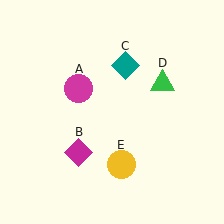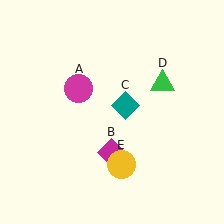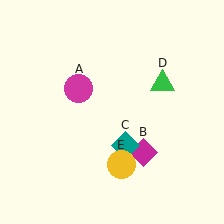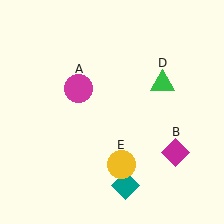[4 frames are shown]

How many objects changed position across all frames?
2 objects changed position: magenta diamond (object B), teal diamond (object C).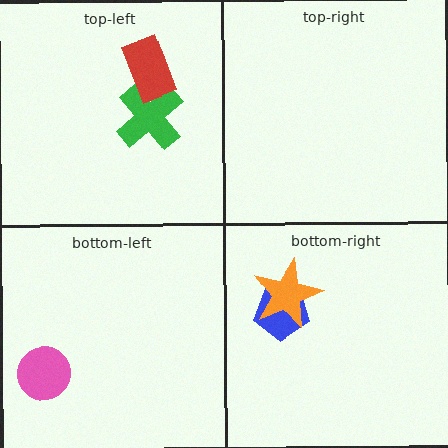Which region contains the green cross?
The top-left region.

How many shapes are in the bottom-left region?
1.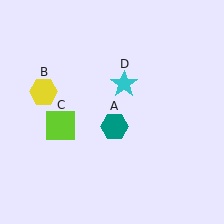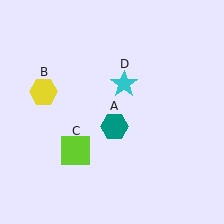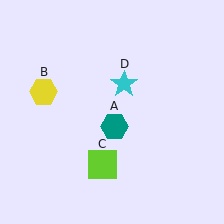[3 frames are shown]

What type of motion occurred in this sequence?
The lime square (object C) rotated counterclockwise around the center of the scene.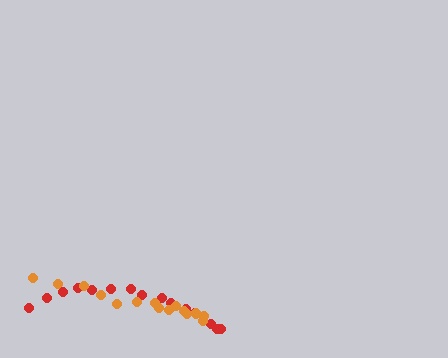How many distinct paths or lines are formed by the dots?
There are 2 distinct paths.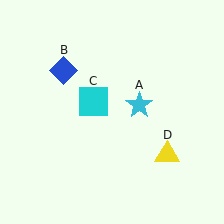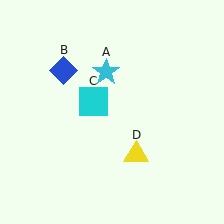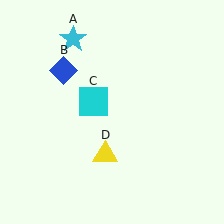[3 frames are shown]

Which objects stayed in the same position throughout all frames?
Blue diamond (object B) and cyan square (object C) remained stationary.